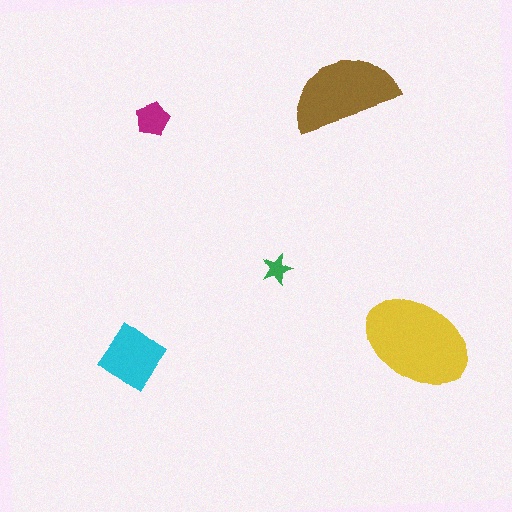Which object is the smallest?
The green star.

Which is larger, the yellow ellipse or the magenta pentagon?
The yellow ellipse.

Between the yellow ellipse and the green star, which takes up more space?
The yellow ellipse.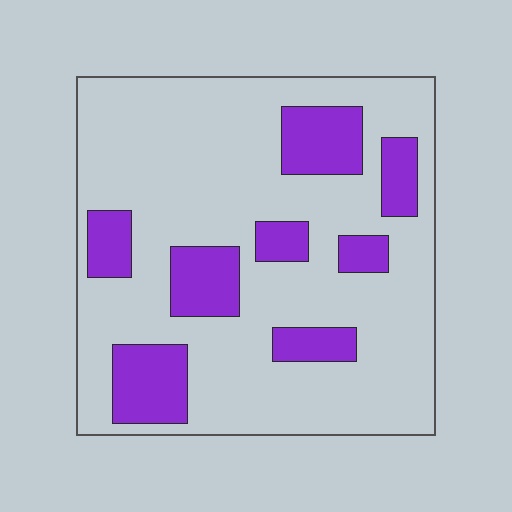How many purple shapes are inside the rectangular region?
8.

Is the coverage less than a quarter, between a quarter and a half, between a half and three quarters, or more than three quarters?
Less than a quarter.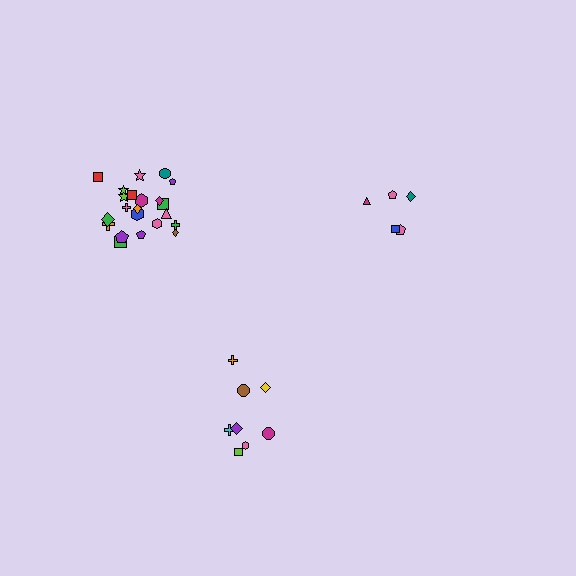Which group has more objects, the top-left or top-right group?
The top-left group.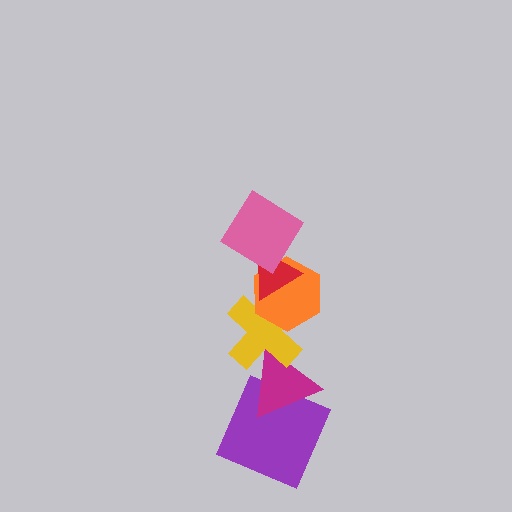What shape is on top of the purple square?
The magenta triangle is on top of the purple square.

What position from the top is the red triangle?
The red triangle is 2nd from the top.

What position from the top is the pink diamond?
The pink diamond is 1st from the top.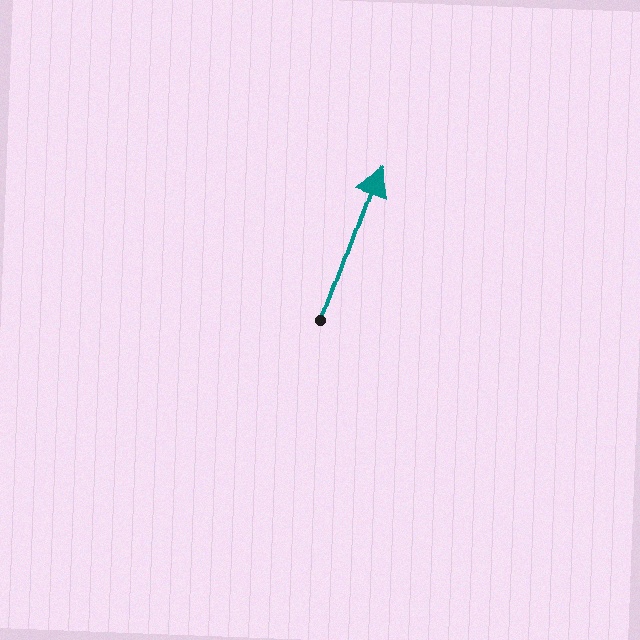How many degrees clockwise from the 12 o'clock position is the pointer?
Approximately 20 degrees.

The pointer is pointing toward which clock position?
Roughly 1 o'clock.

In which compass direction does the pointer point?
North.